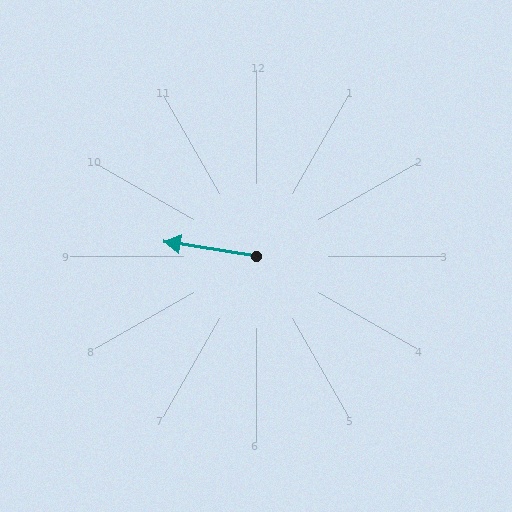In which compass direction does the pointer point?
West.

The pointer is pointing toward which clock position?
Roughly 9 o'clock.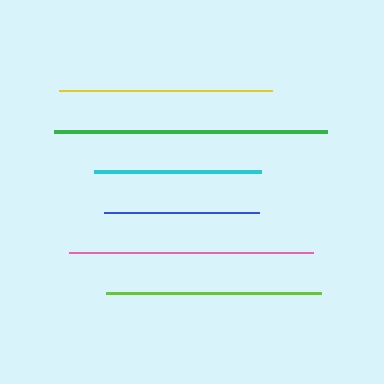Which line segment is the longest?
The green line is the longest at approximately 273 pixels.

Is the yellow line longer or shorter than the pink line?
The pink line is longer than the yellow line.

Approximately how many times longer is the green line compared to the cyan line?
The green line is approximately 1.6 times the length of the cyan line.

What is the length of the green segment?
The green segment is approximately 273 pixels long.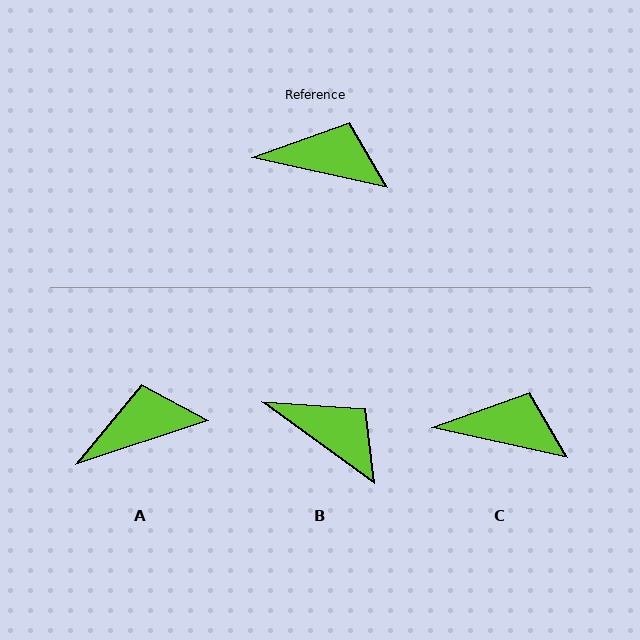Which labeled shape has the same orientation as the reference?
C.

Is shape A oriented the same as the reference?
No, it is off by about 30 degrees.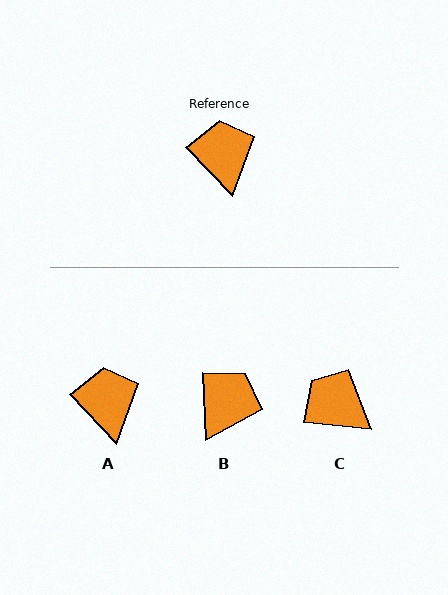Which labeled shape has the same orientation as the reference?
A.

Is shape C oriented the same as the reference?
No, it is off by about 41 degrees.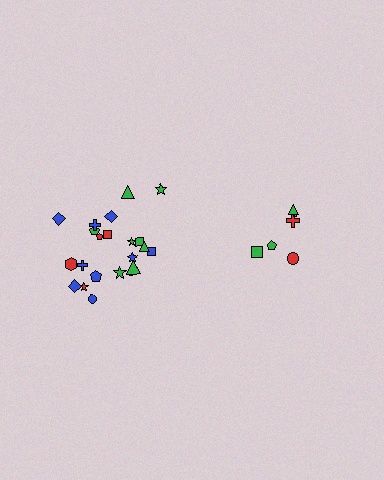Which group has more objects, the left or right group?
The left group.